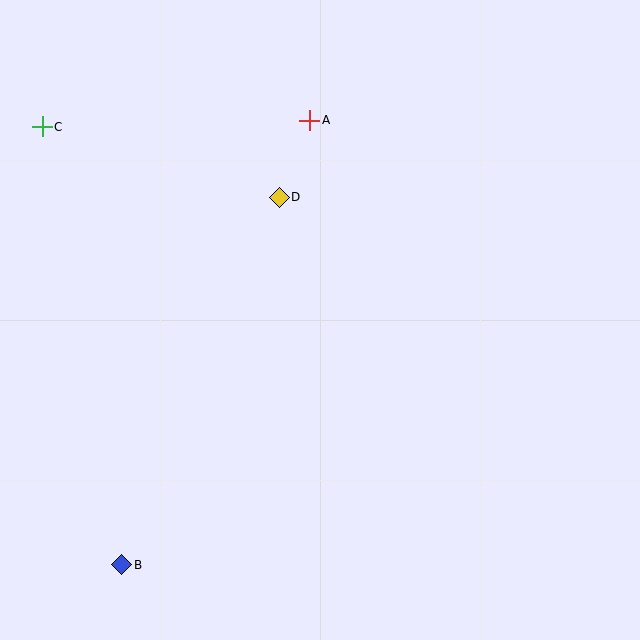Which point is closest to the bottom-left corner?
Point B is closest to the bottom-left corner.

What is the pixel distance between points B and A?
The distance between B and A is 483 pixels.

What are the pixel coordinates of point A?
Point A is at (310, 120).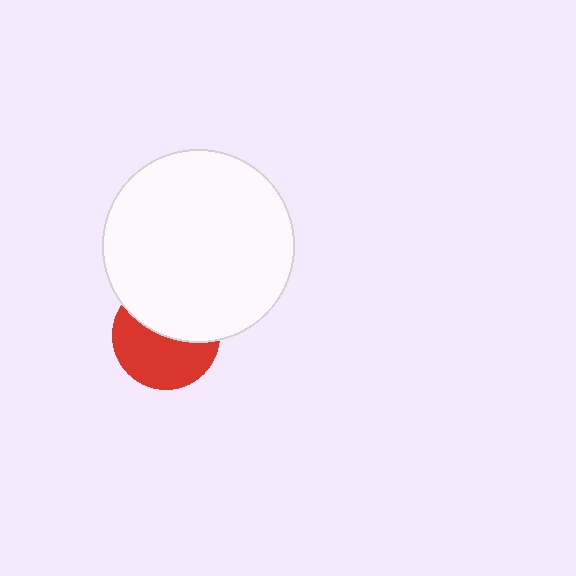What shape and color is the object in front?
The object in front is a white circle.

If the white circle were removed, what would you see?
You would see the complete red circle.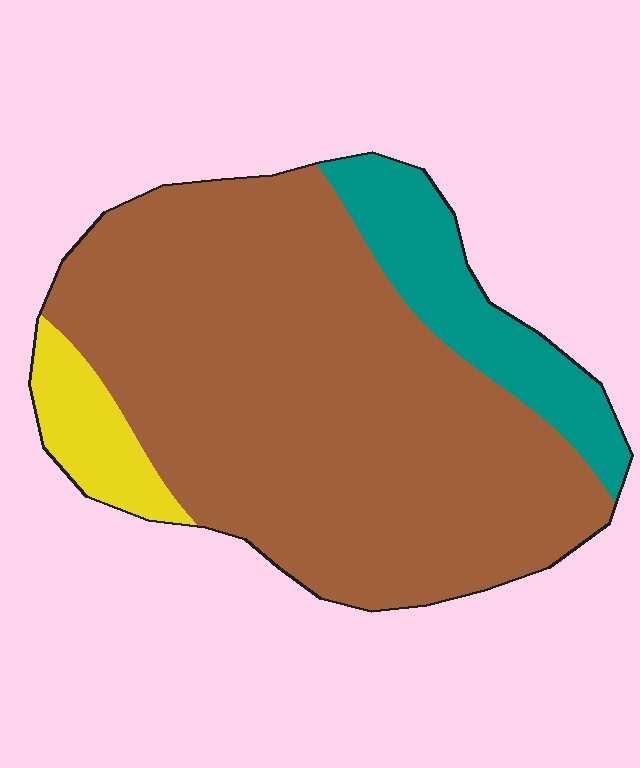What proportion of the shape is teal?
Teal takes up less than a quarter of the shape.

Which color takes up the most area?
Brown, at roughly 75%.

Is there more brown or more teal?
Brown.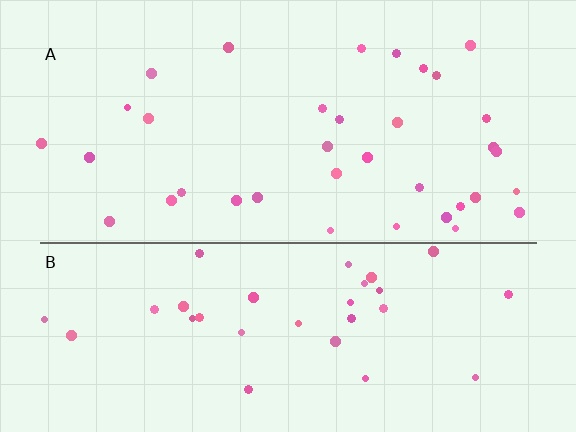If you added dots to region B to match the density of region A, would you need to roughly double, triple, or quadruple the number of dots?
Approximately double.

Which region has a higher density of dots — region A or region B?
A (the top).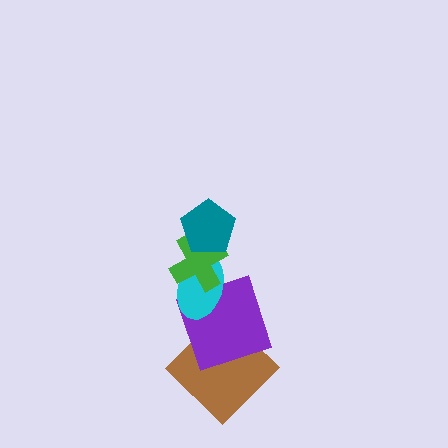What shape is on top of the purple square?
The cyan ellipse is on top of the purple square.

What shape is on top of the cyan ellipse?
The green cross is on top of the cyan ellipse.